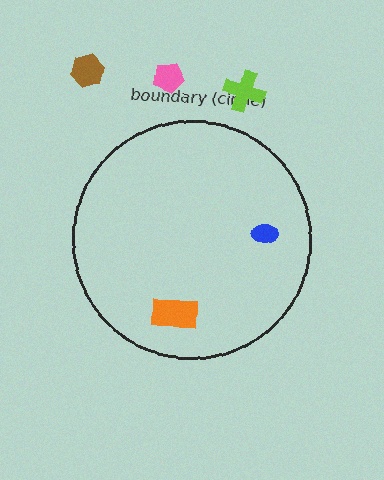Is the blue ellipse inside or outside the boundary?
Inside.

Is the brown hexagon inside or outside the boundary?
Outside.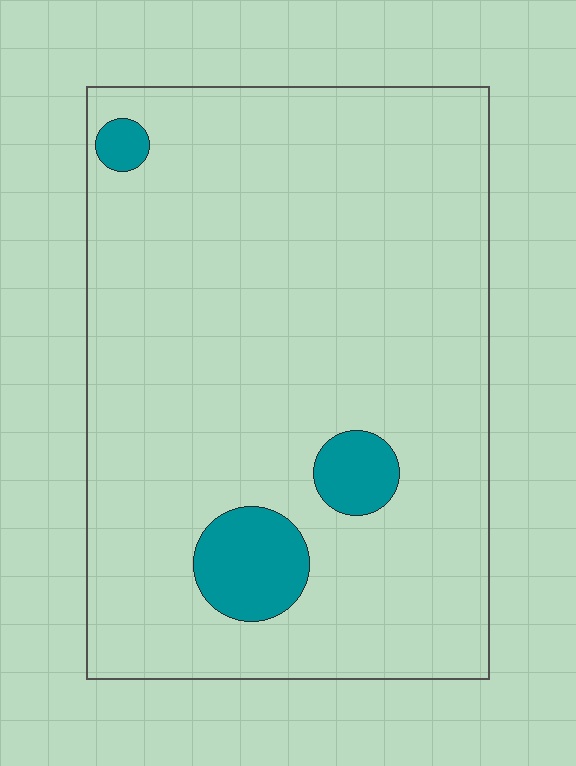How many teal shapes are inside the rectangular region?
3.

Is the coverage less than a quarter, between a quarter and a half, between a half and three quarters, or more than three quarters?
Less than a quarter.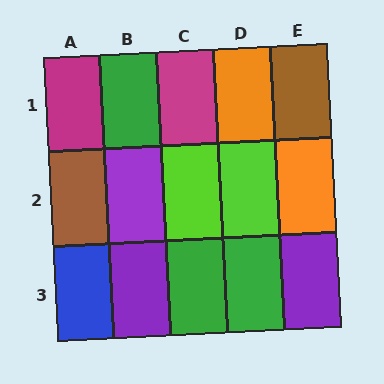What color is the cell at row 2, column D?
Lime.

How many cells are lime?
2 cells are lime.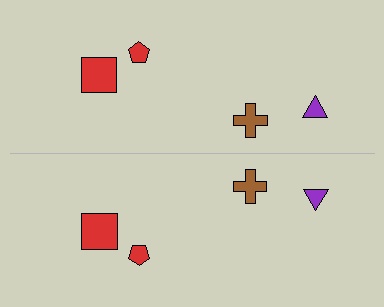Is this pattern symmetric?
Yes, this pattern has bilateral (reflection) symmetry.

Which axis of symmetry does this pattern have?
The pattern has a horizontal axis of symmetry running through the center of the image.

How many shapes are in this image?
There are 8 shapes in this image.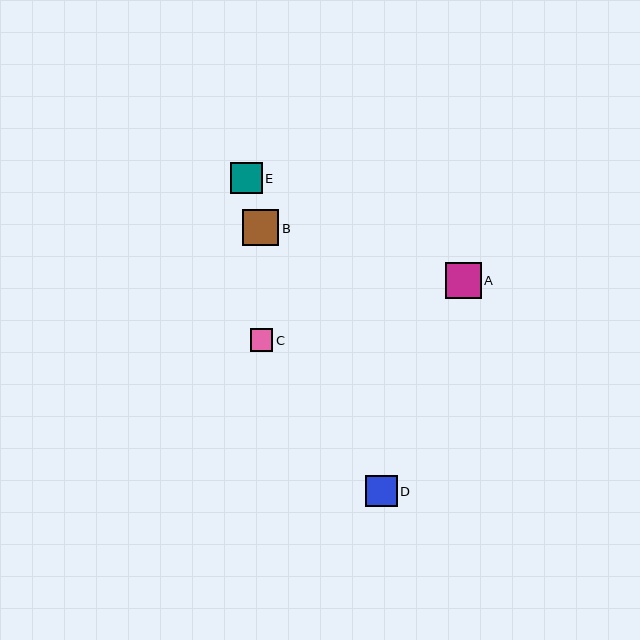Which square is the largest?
Square B is the largest with a size of approximately 37 pixels.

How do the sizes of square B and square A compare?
Square B and square A are approximately the same size.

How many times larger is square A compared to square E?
Square A is approximately 1.1 times the size of square E.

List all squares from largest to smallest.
From largest to smallest: B, A, E, D, C.